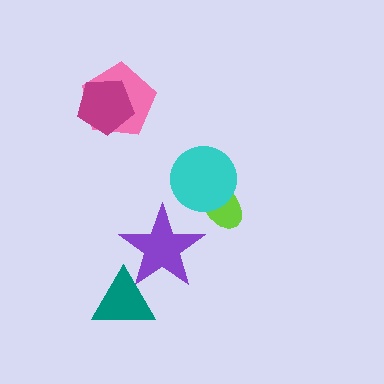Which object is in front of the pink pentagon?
The magenta pentagon is in front of the pink pentagon.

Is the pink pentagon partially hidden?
Yes, it is partially covered by another shape.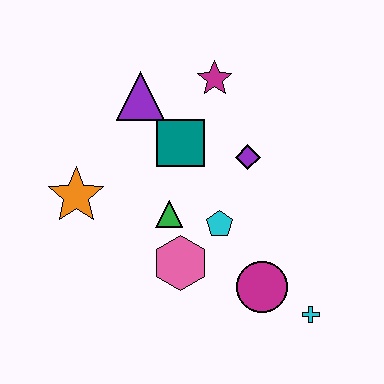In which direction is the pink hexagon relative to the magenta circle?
The pink hexagon is to the left of the magenta circle.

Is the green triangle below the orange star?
Yes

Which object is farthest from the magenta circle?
The purple triangle is farthest from the magenta circle.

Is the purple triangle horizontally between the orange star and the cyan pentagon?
Yes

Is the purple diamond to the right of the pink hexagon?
Yes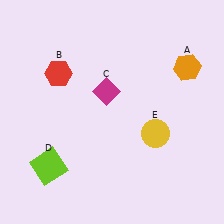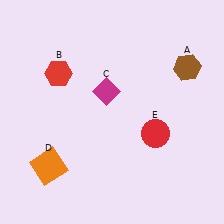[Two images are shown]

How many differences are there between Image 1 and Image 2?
There are 3 differences between the two images.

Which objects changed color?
A changed from orange to brown. D changed from lime to orange. E changed from yellow to red.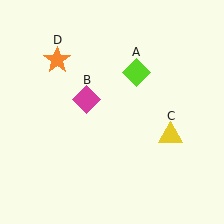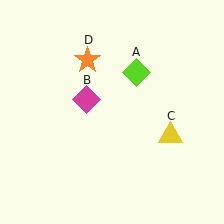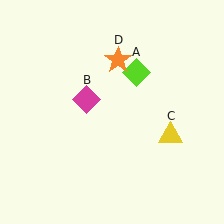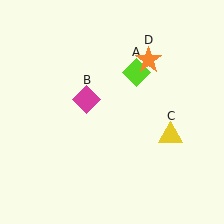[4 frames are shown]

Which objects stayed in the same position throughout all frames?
Lime diamond (object A) and magenta diamond (object B) and yellow triangle (object C) remained stationary.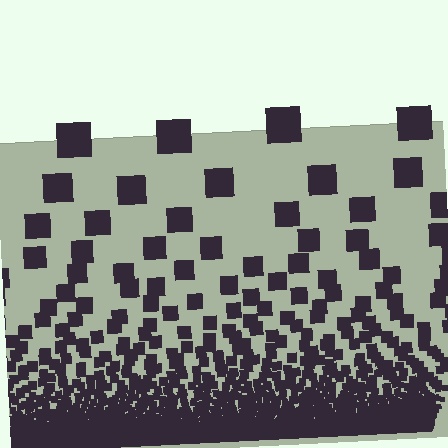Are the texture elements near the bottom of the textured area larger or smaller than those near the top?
Smaller. The gradient is inverted — elements near the bottom are smaller and denser.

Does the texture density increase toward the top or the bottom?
Density increases toward the bottom.